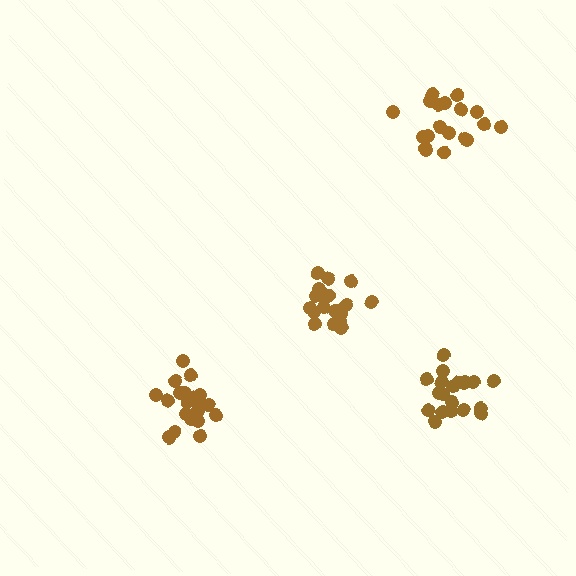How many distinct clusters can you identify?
There are 4 distinct clusters.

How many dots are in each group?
Group 1: 19 dots, Group 2: 21 dots, Group 3: 19 dots, Group 4: 20 dots (79 total).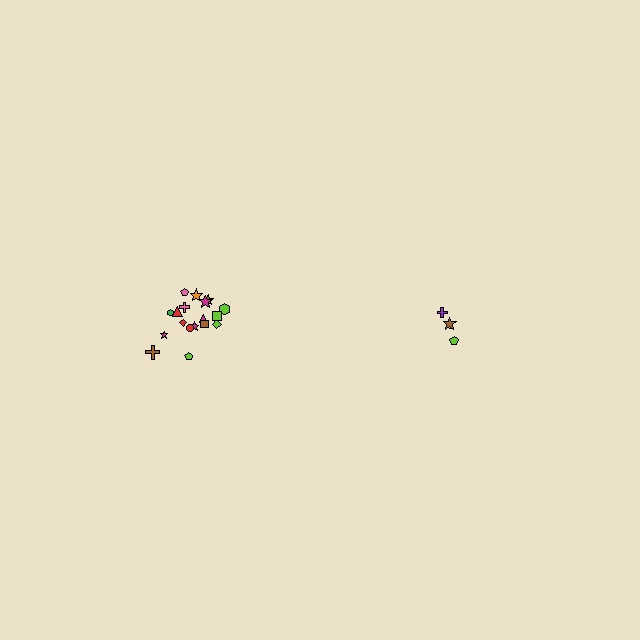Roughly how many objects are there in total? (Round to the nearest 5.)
Roughly 20 objects in total.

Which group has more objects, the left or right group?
The left group.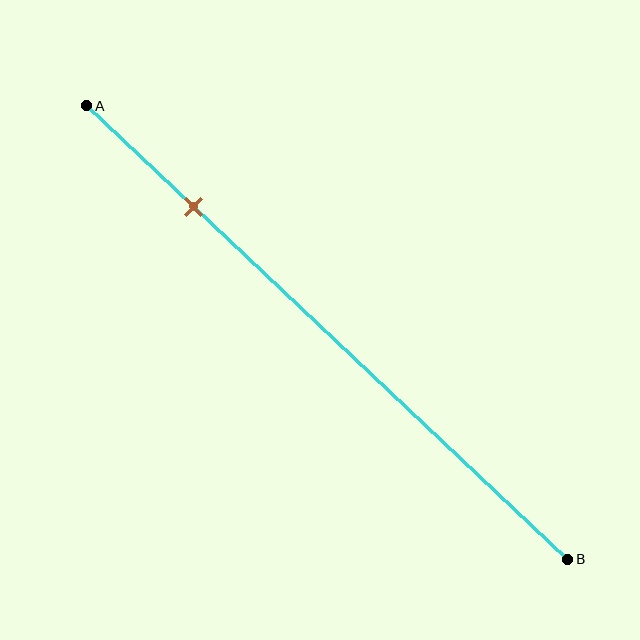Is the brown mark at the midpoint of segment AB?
No, the mark is at about 20% from A, not at the 50% midpoint.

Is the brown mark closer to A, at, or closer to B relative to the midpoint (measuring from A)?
The brown mark is closer to point A than the midpoint of segment AB.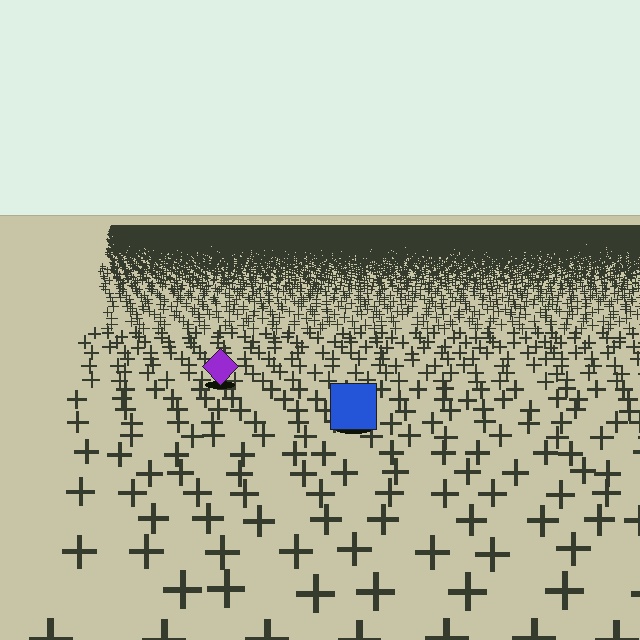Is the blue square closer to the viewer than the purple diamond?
Yes. The blue square is closer — you can tell from the texture gradient: the ground texture is coarser near it.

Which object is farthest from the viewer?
The purple diamond is farthest from the viewer. It appears smaller and the ground texture around it is denser.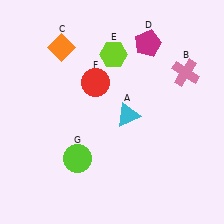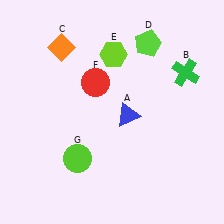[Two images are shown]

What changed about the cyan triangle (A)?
In Image 1, A is cyan. In Image 2, it changed to blue.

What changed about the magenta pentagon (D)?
In Image 1, D is magenta. In Image 2, it changed to lime.